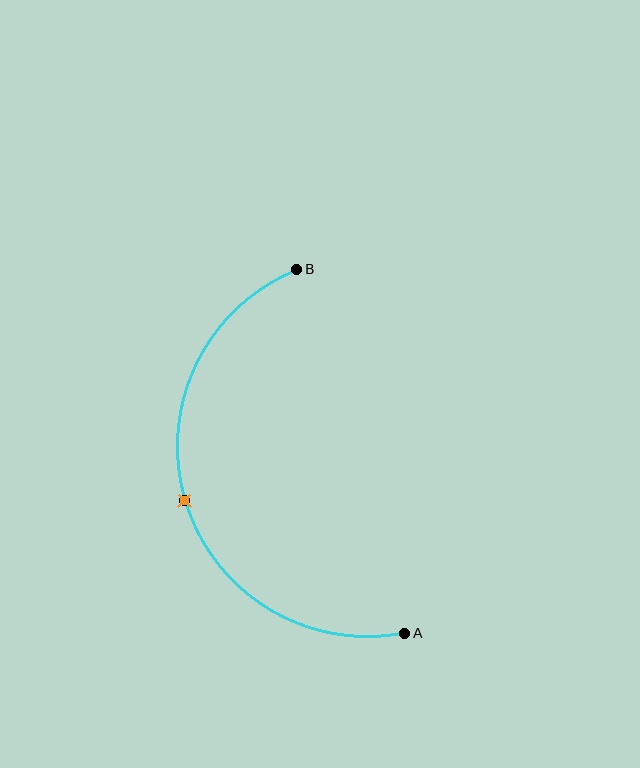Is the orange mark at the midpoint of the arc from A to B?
Yes. The orange mark lies on the arc at equal arc-length from both A and B — it is the arc midpoint.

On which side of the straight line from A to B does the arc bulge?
The arc bulges to the left of the straight line connecting A and B.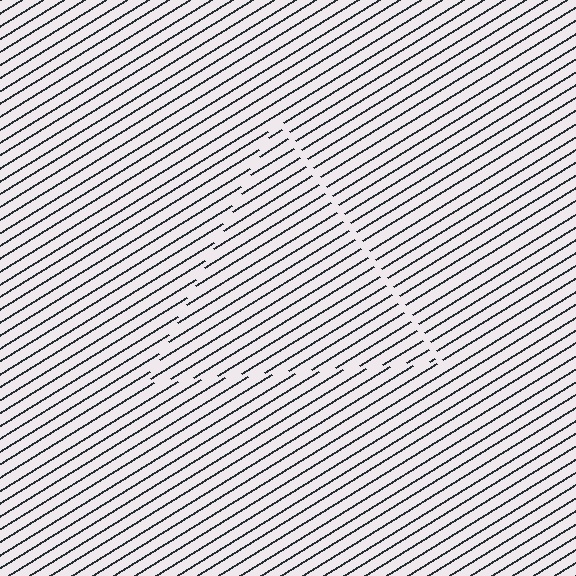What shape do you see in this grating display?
An illusory triangle. The interior of the shape contains the same grating, shifted by half a period — the contour is defined by the phase discontinuity where line-ends from the inner and outer gratings abut.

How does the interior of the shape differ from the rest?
The interior of the shape contains the same grating, shifted by half a period — the contour is defined by the phase discontinuity where line-ends from the inner and outer gratings abut.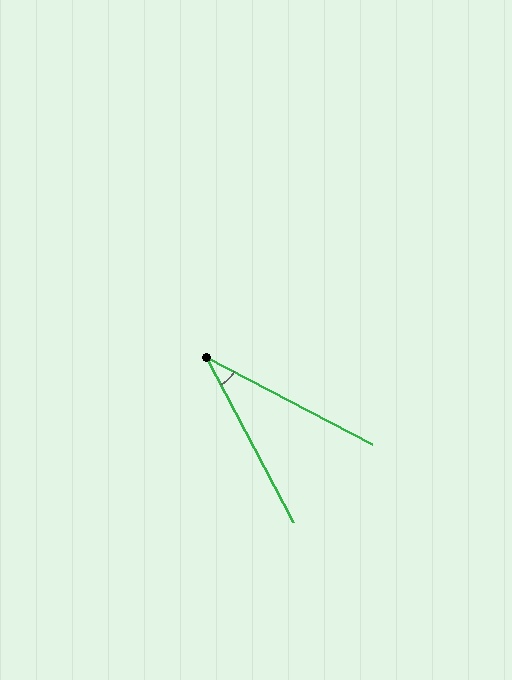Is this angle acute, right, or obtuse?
It is acute.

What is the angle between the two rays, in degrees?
Approximately 35 degrees.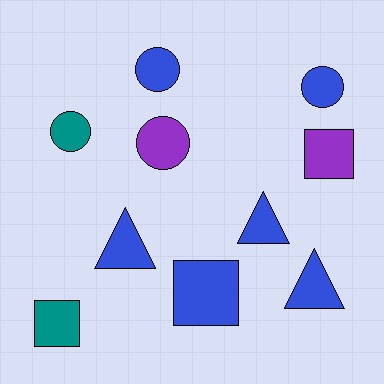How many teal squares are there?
There is 1 teal square.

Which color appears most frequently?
Blue, with 6 objects.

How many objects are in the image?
There are 10 objects.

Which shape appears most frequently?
Circle, with 4 objects.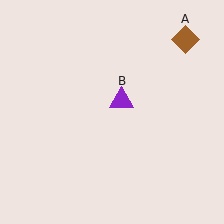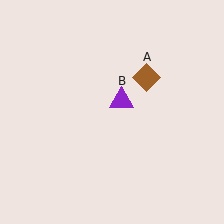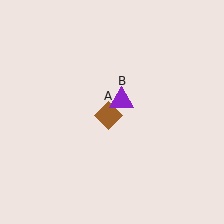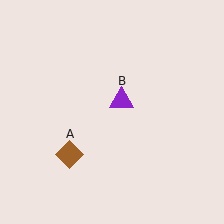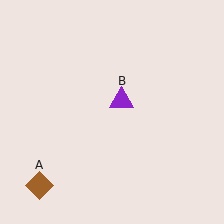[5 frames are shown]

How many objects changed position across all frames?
1 object changed position: brown diamond (object A).